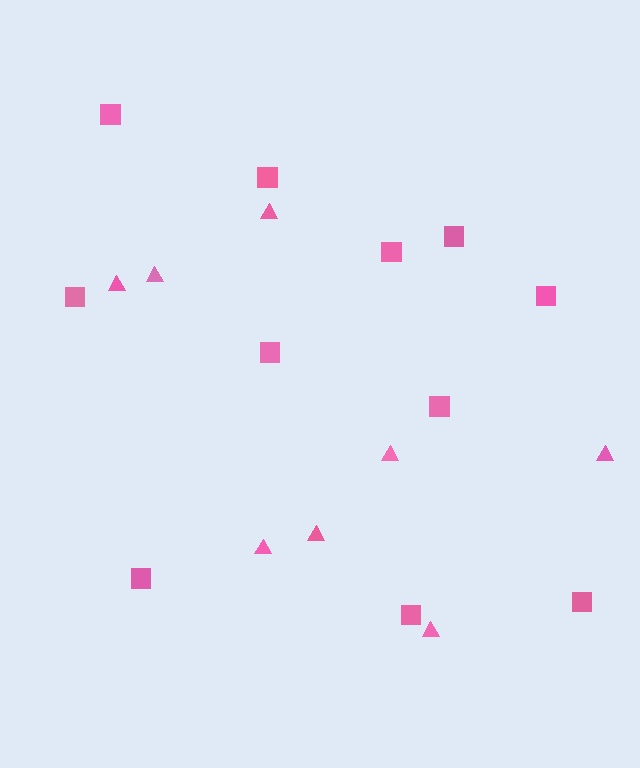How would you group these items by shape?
There are 2 groups: one group of squares (11) and one group of triangles (8).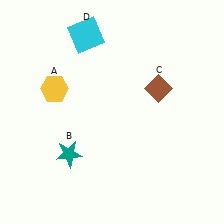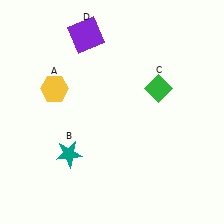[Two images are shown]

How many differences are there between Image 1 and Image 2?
There are 2 differences between the two images.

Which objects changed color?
C changed from brown to green. D changed from cyan to purple.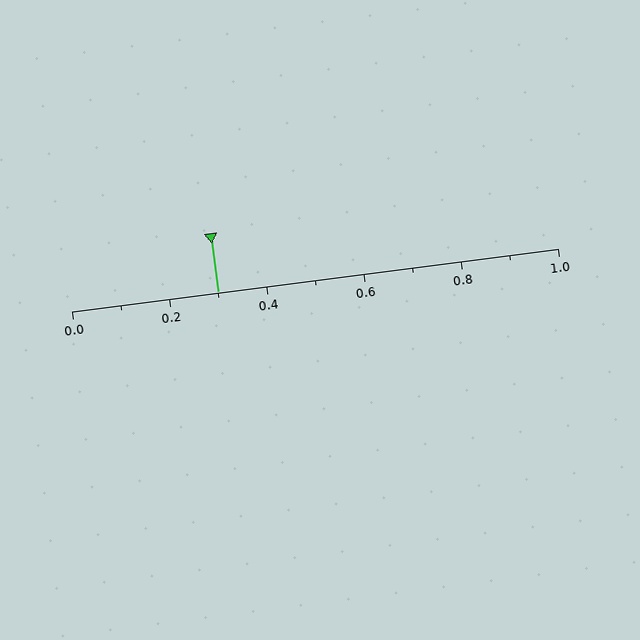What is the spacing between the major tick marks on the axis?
The major ticks are spaced 0.2 apart.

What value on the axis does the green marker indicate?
The marker indicates approximately 0.3.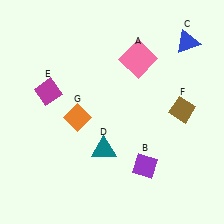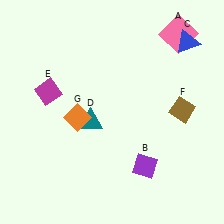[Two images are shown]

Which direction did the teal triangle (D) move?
The teal triangle (D) moved up.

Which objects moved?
The objects that moved are: the pink square (A), the teal triangle (D).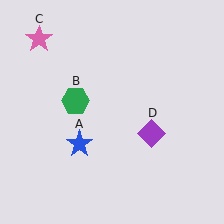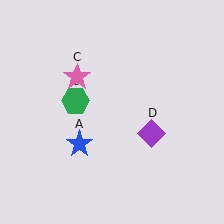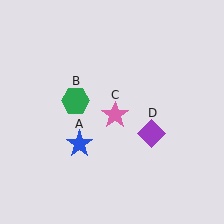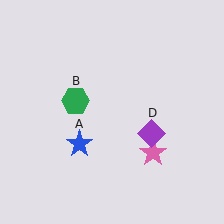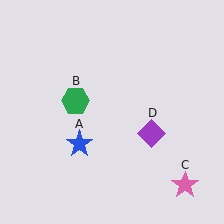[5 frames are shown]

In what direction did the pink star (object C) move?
The pink star (object C) moved down and to the right.